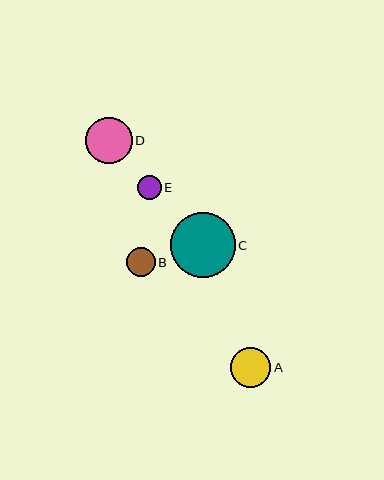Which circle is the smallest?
Circle E is the smallest with a size of approximately 24 pixels.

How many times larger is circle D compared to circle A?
Circle D is approximately 1.2 times the size of circle A.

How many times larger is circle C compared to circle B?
Circle C is approximately 2.3 times the size of circle B.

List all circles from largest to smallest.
From largest to smallest: C, D, A, B, E.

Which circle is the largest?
Circle C is the largest with a size of approximately 65 pixels.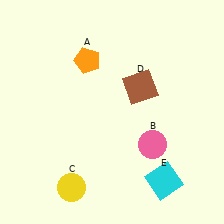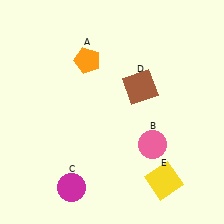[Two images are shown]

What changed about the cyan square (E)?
In Image 1, E is cyan. In Image 2, it changed to yellow.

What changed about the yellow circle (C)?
In Image 1, C is yellow. In Image 2, it changed to magenta.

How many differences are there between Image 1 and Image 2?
There are 2 differences between the two images.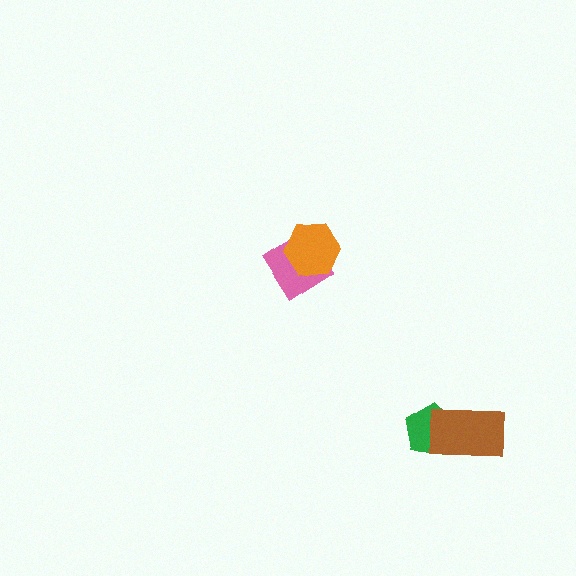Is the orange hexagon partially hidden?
No, no other shape covers it.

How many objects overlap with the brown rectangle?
1 object overlaps with the brown rectangle.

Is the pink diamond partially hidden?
Yes, it is partially covered by another shape.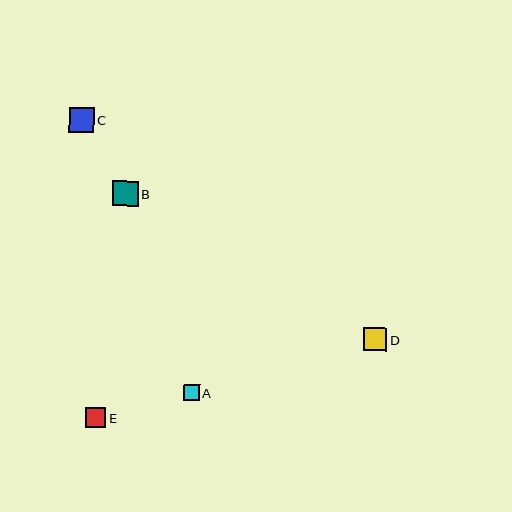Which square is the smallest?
Square A is the smallest with a size of approximately 16 pixels.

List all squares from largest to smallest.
From largest to smallest: B, C, D, E, A.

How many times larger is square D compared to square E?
Square D is approximately 1.1 times the size of square E.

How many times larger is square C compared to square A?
Square C is approximately 1.6 times the size of square A.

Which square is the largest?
Square B is the largest with a size of approximately 25 pixels.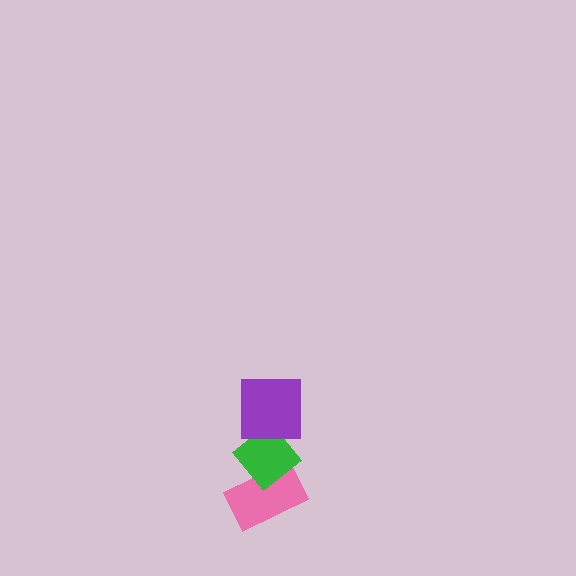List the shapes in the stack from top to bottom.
From top to bottom: the purple square, the green diamond, the pink rectangle.